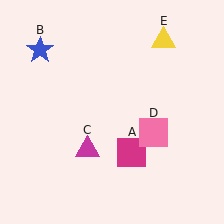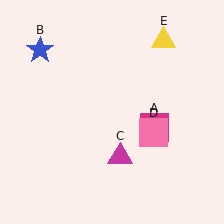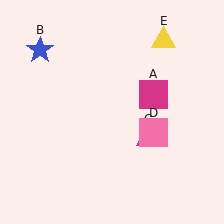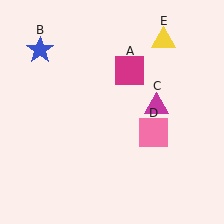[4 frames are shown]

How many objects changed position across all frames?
2 objects changed position: magenta square (object A), magenta triangle (object C).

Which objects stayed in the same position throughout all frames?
Blue star (object B) and pink square (object D) and yellow triangle (object E) remained stationary.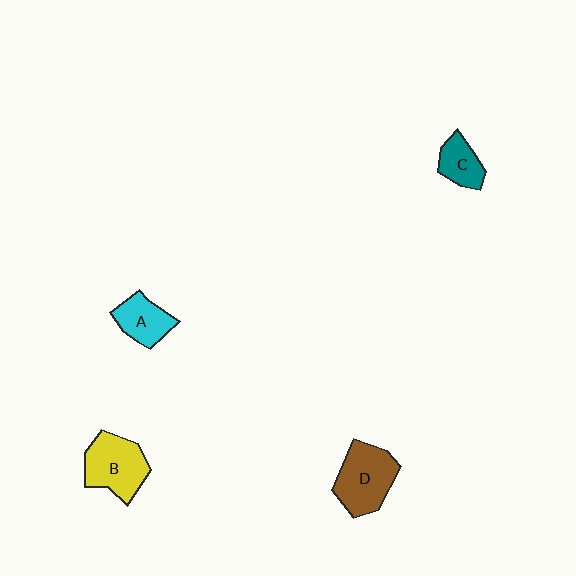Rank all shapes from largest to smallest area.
From largest to smallest: D (brown), B (yellow), A (cyan), C (teal).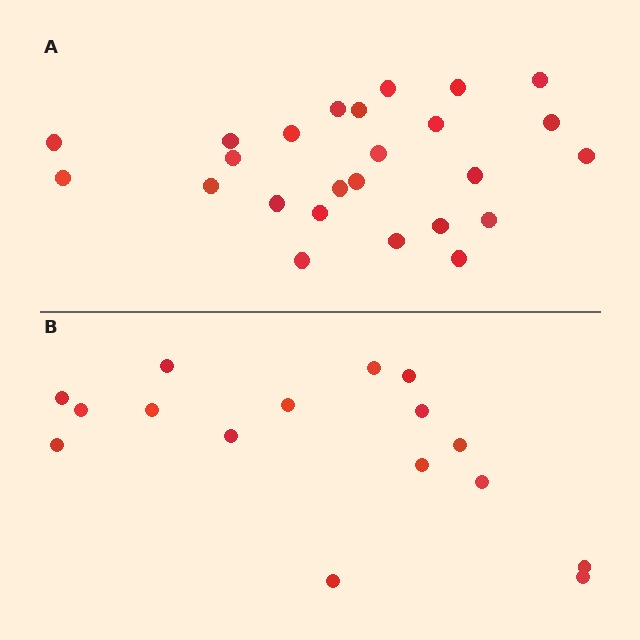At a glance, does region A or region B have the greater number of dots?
Region A (the top region) has more dots.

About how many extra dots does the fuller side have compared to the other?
Region A has roughly 8 or so more dots than region B.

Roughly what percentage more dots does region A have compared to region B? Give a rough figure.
About 55% more.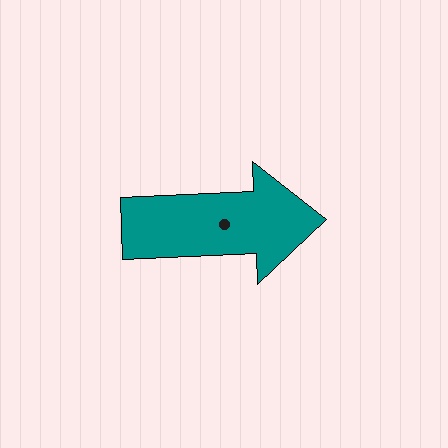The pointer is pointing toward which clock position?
Roughly 3 o'clock.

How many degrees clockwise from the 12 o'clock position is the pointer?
Approximately 88 degrees.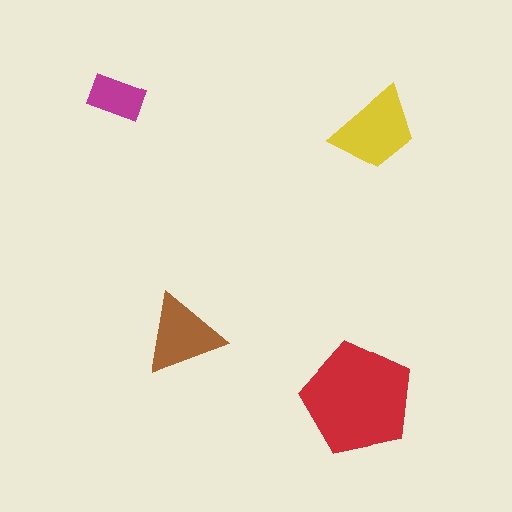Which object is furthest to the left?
The magenta rectangle is leftmost.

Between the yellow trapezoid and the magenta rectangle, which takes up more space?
The yellow trapezoid.